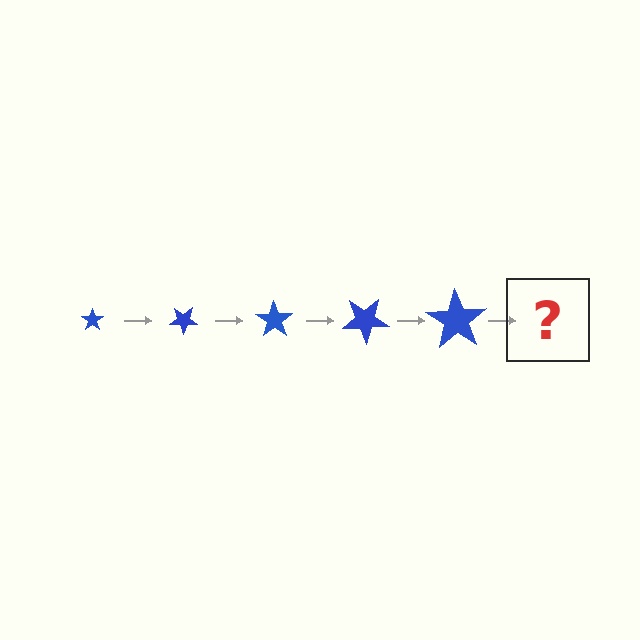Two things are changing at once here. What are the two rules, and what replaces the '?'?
The two rules are that the star grows larger each step and it rotates 35 degrees each step. The '?' should be a star, larger than the previous one and rotated 175 degrees from the start.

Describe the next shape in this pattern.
It should be a star, larger than the previous one and rotated 175 degrees from the start.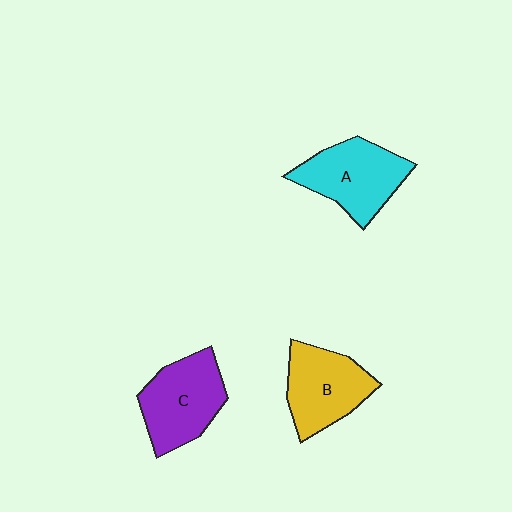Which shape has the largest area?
Shape A (cyan).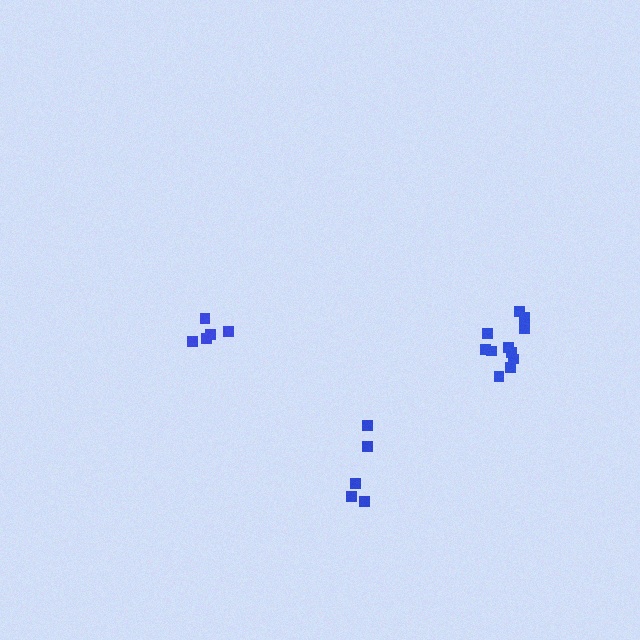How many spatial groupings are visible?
There are 3 spatial groupings.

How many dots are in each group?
Group 1: 5 dots, Group 2: 11 dots, Group 3: 5 dots (21 total).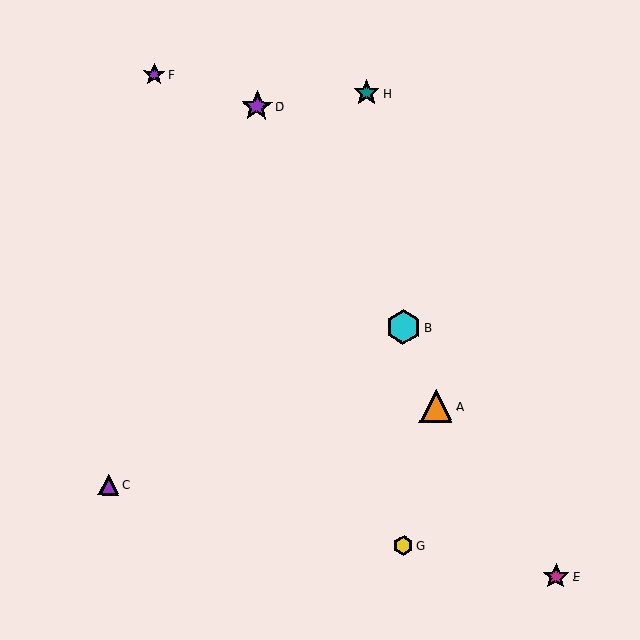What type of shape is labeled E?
Shape E is a magenta star.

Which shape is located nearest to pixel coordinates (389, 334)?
The cyan hexagon (labeled B) at (403, 327) is nearest to that location.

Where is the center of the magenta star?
The center of the magenta star is at (556, 576).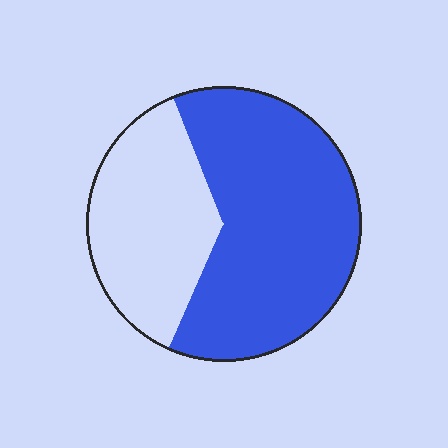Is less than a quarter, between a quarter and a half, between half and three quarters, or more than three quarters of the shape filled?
Between half and three quarters.